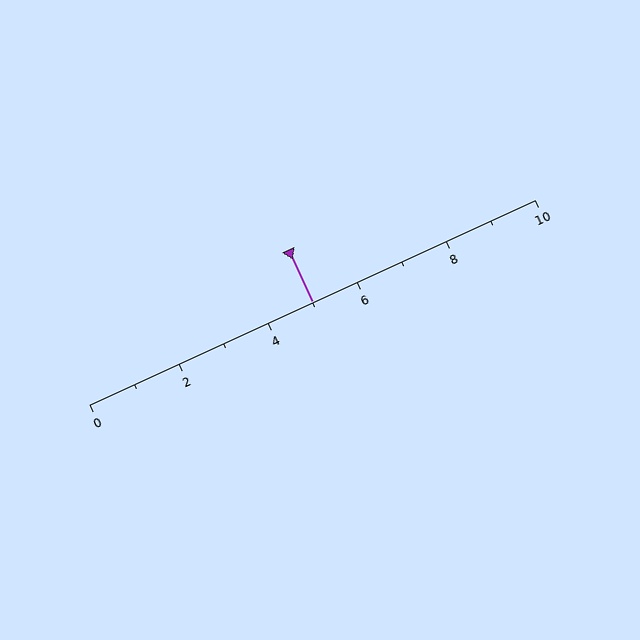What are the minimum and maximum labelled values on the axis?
The axis runs from 0 to 10.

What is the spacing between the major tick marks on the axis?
The major ticks are spaced 2 apart.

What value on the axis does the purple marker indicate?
The marker indicates approximately 5.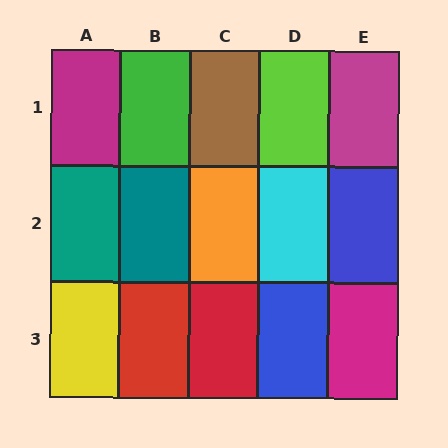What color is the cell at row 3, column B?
Red.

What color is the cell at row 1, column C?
Brown.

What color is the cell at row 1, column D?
Lime.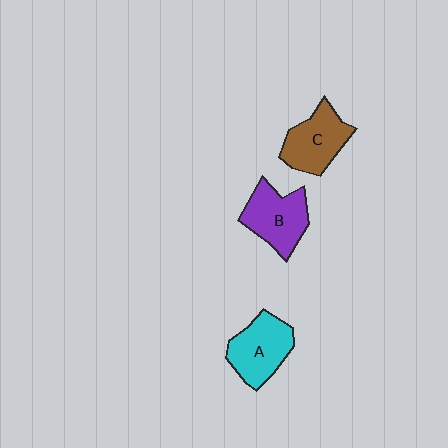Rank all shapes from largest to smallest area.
From largest to smallest: B (purple), A (cyan), C (brown).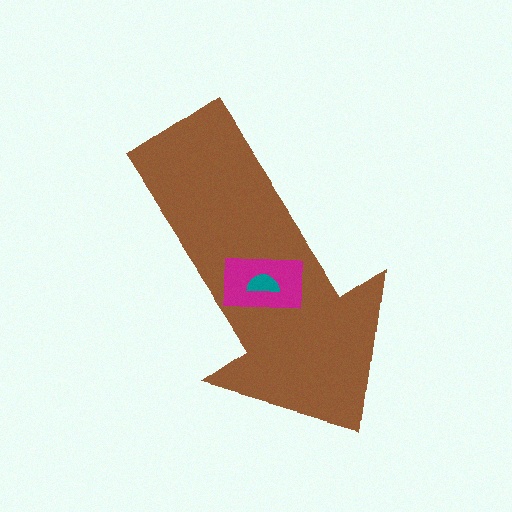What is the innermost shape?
The teal semicircle.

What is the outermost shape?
The brown arrow.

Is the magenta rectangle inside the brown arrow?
Yes.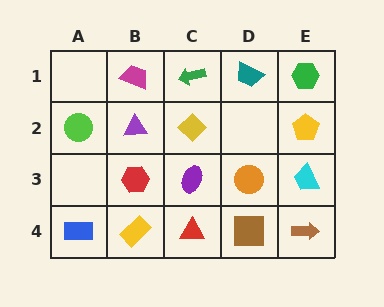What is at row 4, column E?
A brown arrow.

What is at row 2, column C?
A yellow diamond.